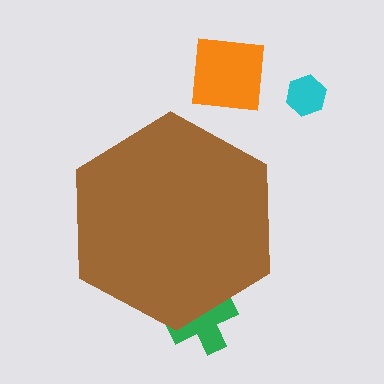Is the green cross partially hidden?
Yes, the green cross is partially hidden behind the brown hexagon.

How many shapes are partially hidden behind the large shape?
1 shape is partially hidden.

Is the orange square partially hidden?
No, the orange square is fully visible.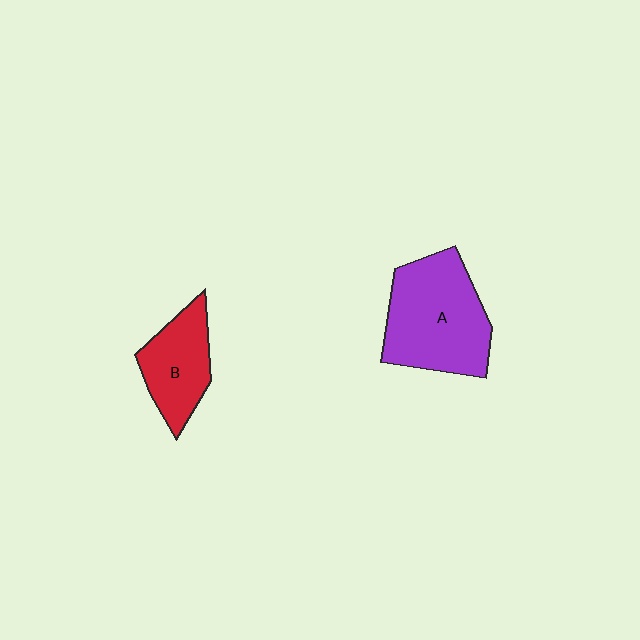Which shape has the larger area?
Shape A (purple).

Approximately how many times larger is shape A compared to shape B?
Approximately 1.7 times.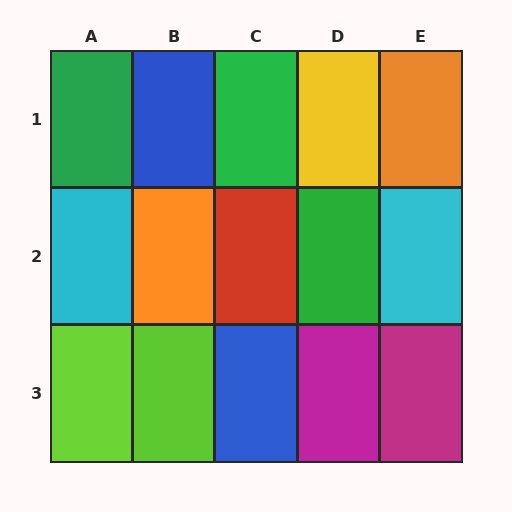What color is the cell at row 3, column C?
Blue.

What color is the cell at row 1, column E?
Orange.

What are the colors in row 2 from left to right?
Cyan, orange, red, green, cyan.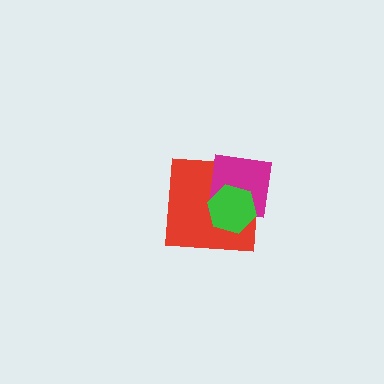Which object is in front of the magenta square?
The green hexagon is in front of the magenta square.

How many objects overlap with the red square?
2 objects overlap with the red square.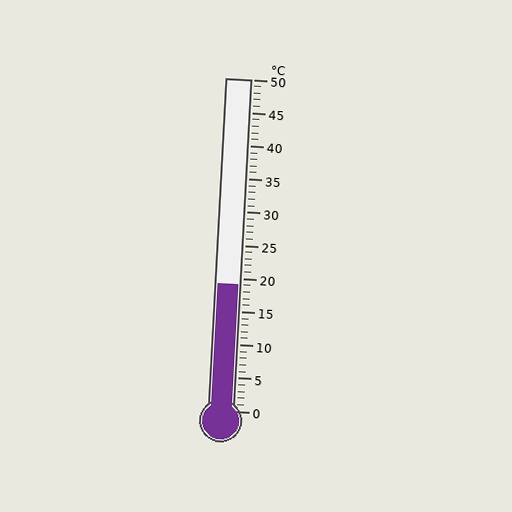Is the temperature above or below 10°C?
The temperature is above 10°C.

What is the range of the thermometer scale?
The thermometer scale ranges from 0°C to 50°C.